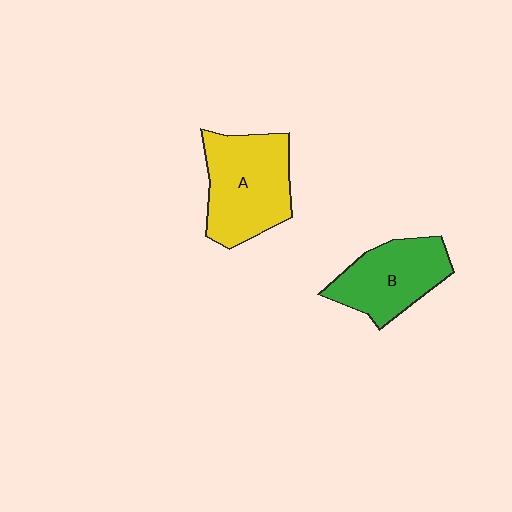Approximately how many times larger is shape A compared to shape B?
Approximately 1.2 times.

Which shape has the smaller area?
Shape B (green).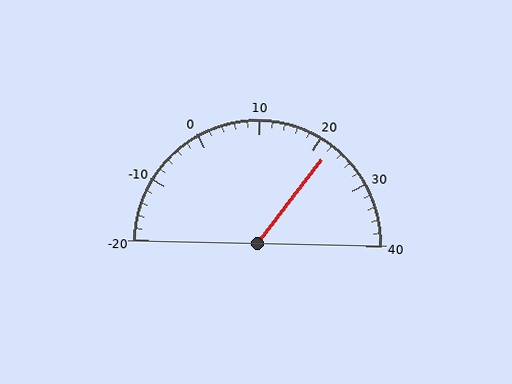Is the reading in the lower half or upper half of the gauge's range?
The reading is in the upper half of the range (-20 to 40).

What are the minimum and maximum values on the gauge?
The gauge ranges from -20 to 40.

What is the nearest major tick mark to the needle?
The nearest major tick mark is 20.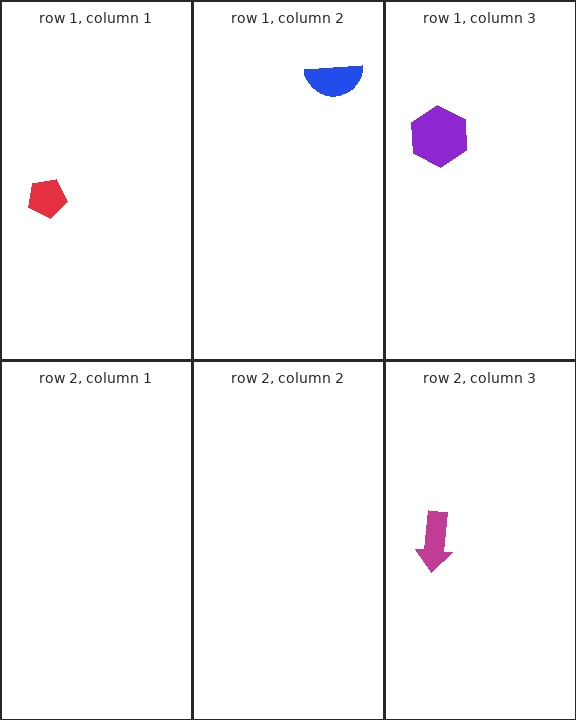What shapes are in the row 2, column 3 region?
The magenta arrow.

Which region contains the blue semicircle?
The row 1, column 2 region.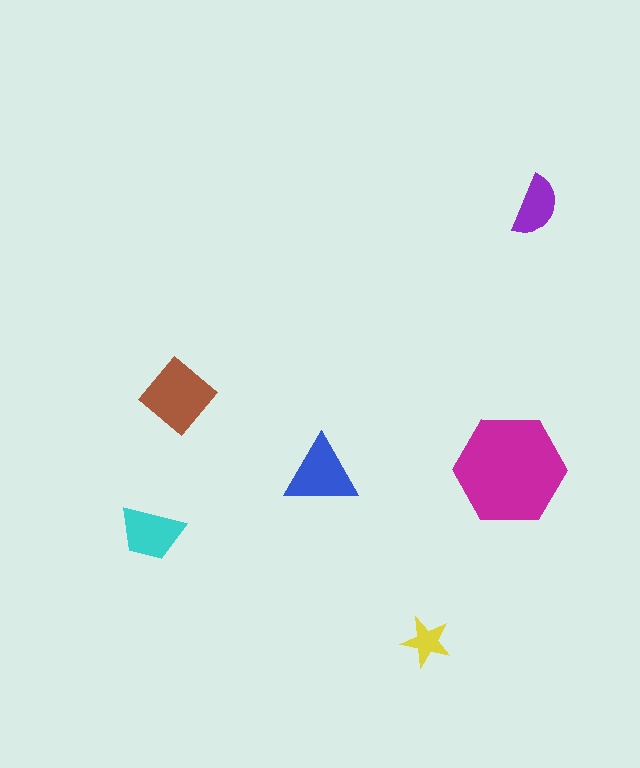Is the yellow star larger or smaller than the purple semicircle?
Smaller.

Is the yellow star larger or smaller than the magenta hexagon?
Smaller.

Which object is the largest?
The magenta hexagon.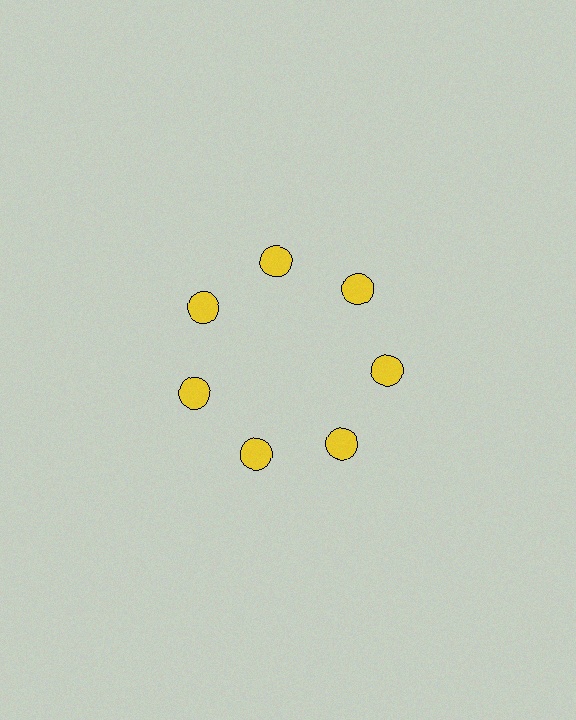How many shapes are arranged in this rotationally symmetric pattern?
There are 7 shapes, arranged in 7 groups of 1.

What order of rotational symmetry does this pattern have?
This pattern has 7-fold rotational symmetry.